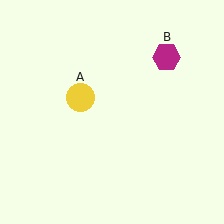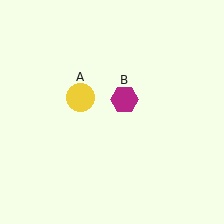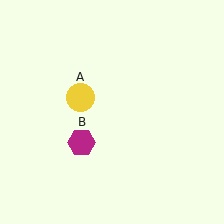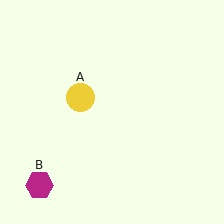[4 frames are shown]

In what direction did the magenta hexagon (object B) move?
The magenta hexagon (object B) moved down and to the left.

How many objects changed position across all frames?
1 object changed position: magenta hexagon (object B).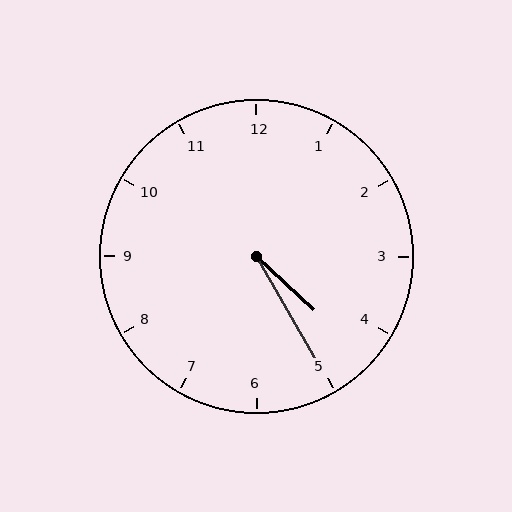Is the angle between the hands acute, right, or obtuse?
It is acute.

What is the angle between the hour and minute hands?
Approximately 18 degrees.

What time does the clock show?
4:25.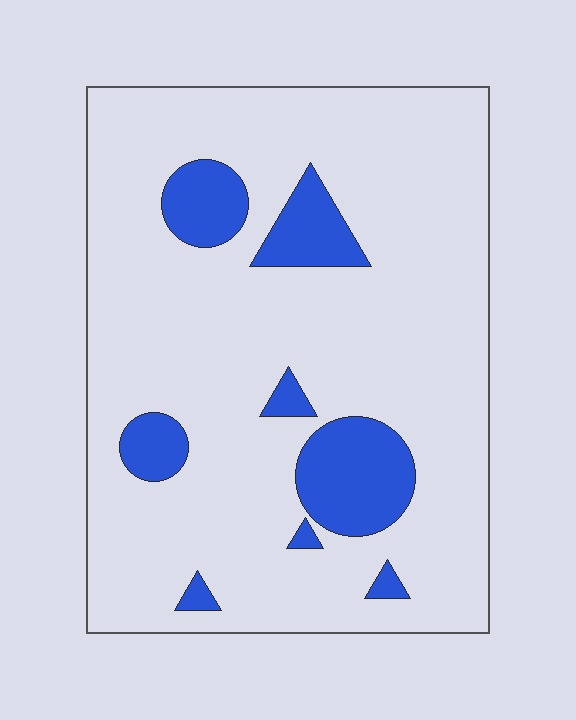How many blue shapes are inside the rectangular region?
8.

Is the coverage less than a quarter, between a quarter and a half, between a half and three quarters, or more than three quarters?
Less than a quarter.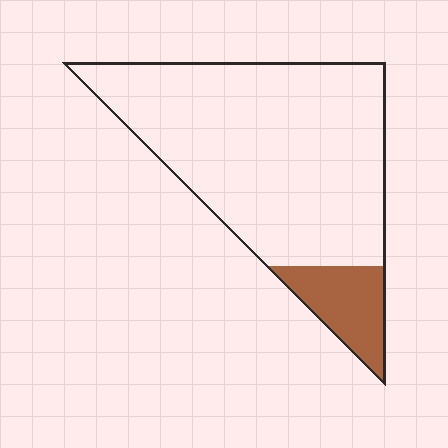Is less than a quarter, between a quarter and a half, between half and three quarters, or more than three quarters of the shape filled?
Less than a quarter.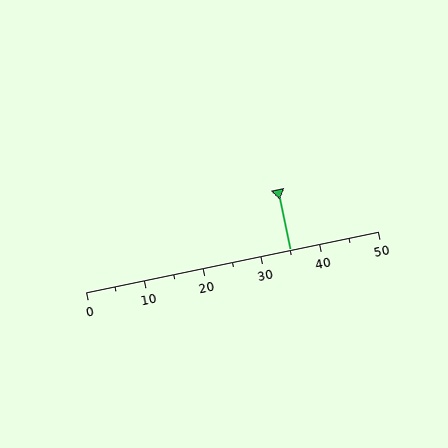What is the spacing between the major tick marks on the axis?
The major ticks are spaced 10 apart.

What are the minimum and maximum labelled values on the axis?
The axis runs from 0 to 50.